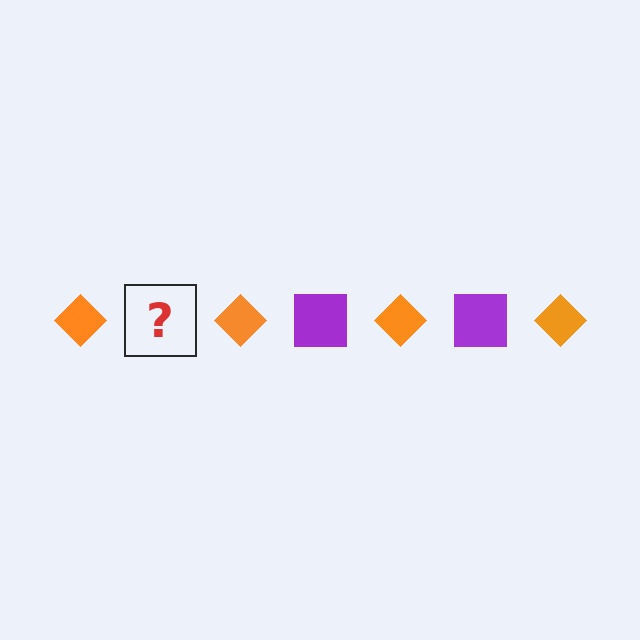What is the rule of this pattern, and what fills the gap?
The rule is that the pattern alternates between orange diamond and purple square. The gap should be filled with a purple square.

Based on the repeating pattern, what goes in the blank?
The blank should be a purple square.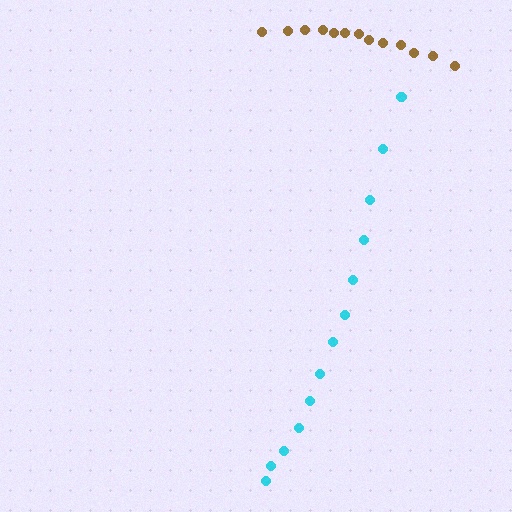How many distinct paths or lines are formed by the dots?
There are 2 distinct paths.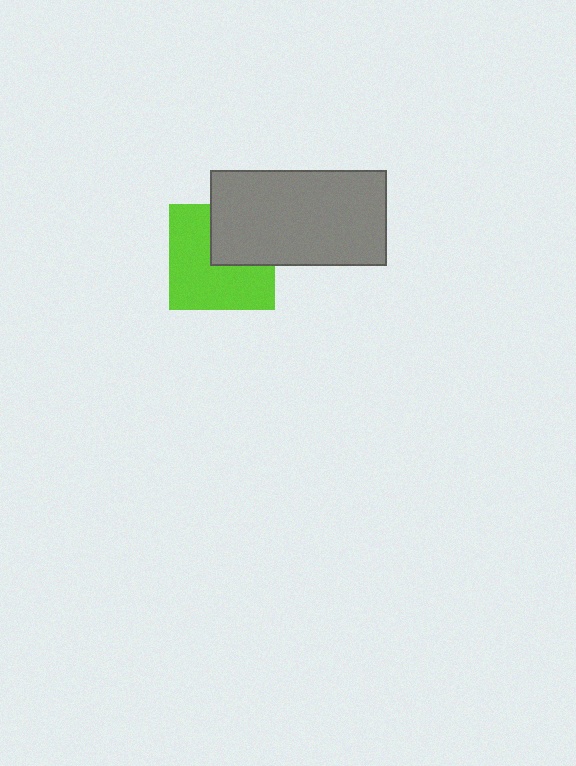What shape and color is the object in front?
The object in front is a gray rectangle.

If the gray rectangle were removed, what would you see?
You would see the complete lime square.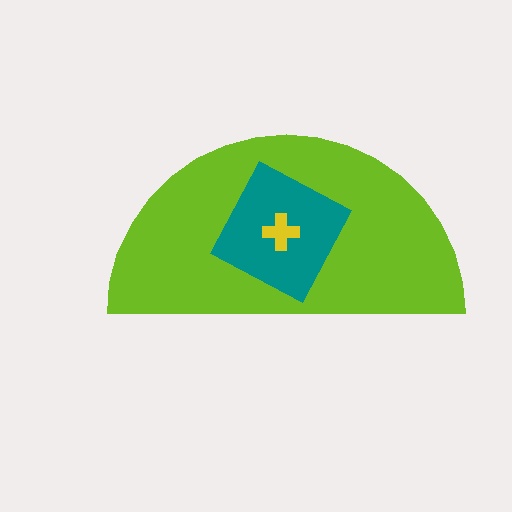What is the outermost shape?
The lime semicircle.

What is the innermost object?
The yellow cross.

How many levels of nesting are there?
3.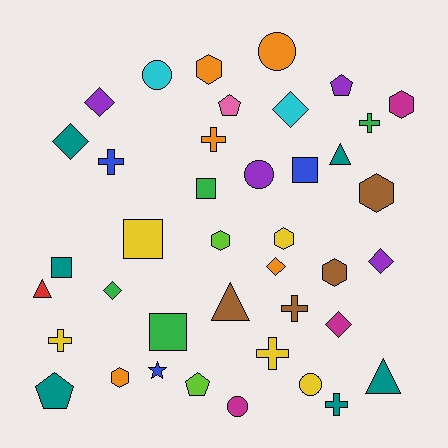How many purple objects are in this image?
There are 4 purple objects.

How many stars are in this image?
There is 1 star.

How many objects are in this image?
There are 40 objects.